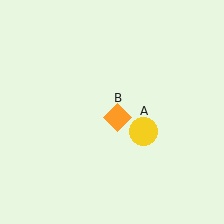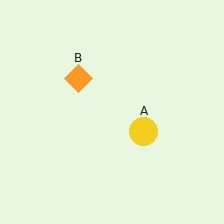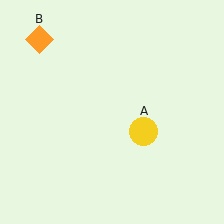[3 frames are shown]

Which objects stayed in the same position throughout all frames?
Yellow circle (object A) remained stationary.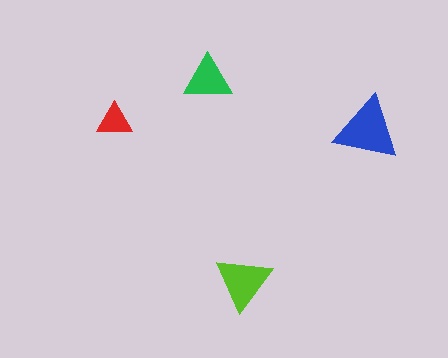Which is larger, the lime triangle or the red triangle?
The lime one.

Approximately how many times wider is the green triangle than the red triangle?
About 1.5 times wider.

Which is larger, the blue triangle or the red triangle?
The blue one.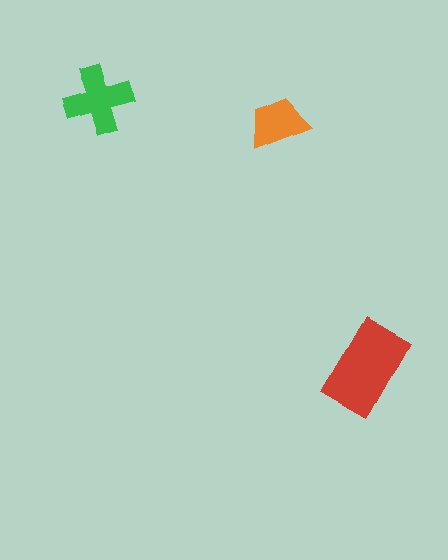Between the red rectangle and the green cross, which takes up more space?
The red rectangle.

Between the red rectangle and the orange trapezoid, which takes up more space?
The red rectangle.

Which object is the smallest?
The orange trapezoid.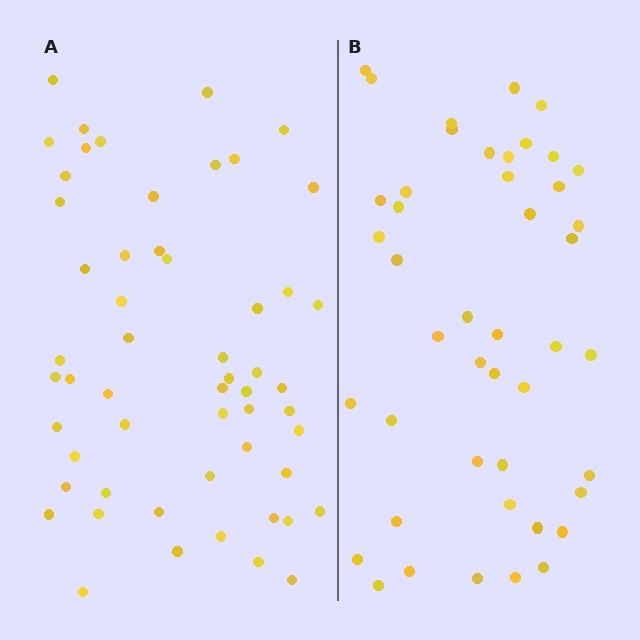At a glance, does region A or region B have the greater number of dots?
Region A (the left region) has more dots.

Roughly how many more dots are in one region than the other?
Region A has roughly 10 or so more dots than region B.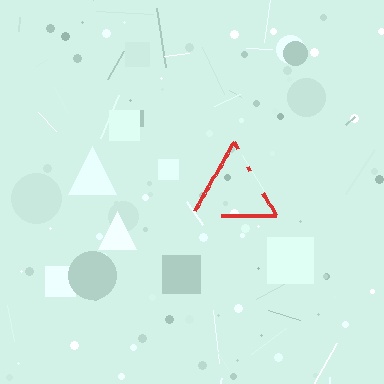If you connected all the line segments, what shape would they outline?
They would outline a triangle.